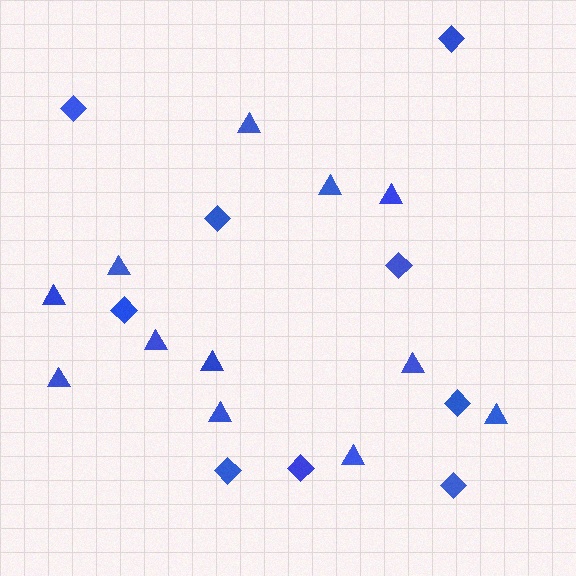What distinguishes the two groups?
There are 2 groups: one group of triangles (12) and one group of diamonds (9).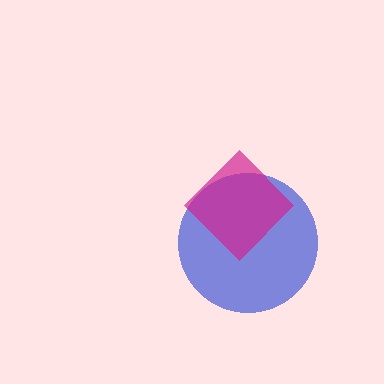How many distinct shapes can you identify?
There are 2 distinct shapes: a blue circle, a magenta diamond.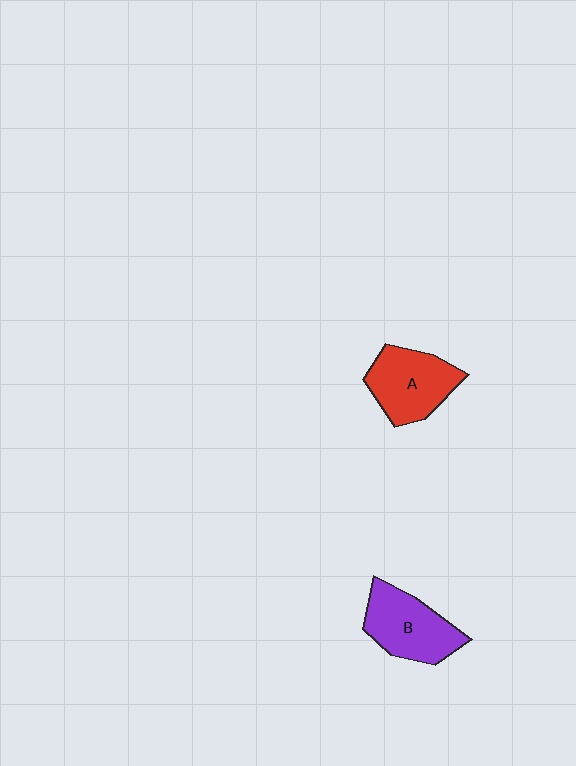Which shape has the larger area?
Shape B (purple).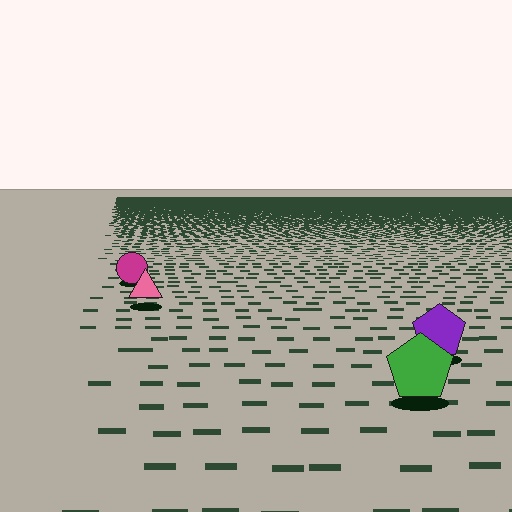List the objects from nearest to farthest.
From nearest to farthest: the green pentagon, the purple pentagon, the pink triangle, the magenta circle.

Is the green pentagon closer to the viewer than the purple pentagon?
Yes. The green pentagon is closer — you can tell from the texture gradient: the ground texture is coarser near it.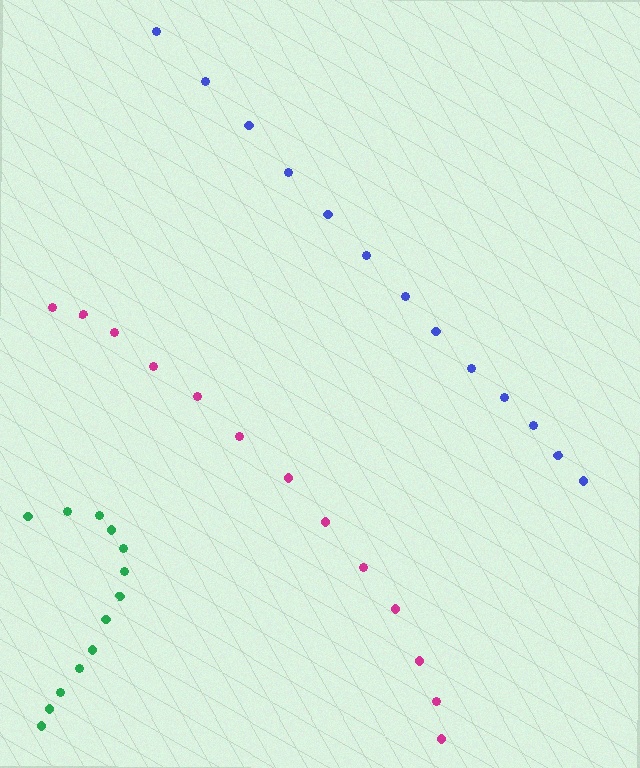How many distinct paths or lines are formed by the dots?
There are 3 distinct paths.